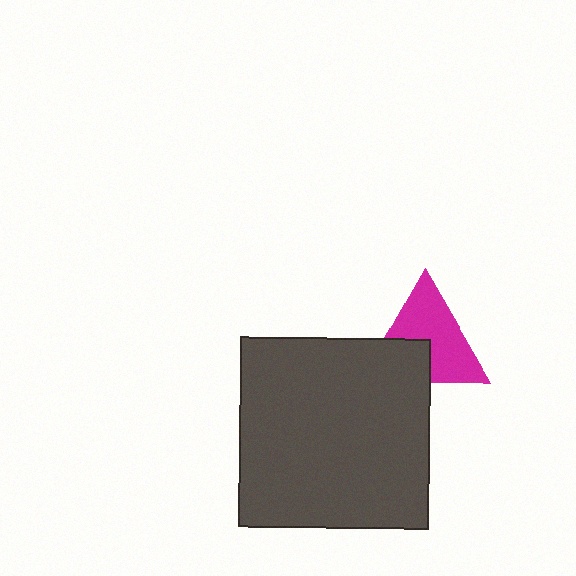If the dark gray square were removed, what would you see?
You would see the complete magenta triangle.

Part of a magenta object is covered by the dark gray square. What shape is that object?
It is a triangle.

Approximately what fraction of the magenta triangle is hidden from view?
Roughly 34% of the magenta triangle is hidden behind the dark gray square.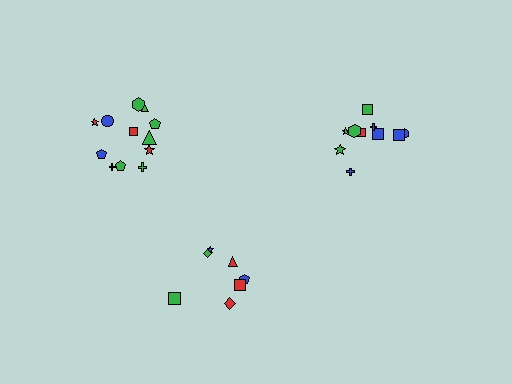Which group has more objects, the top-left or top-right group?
The top-left group.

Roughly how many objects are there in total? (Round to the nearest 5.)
Roughly 30 objects in total.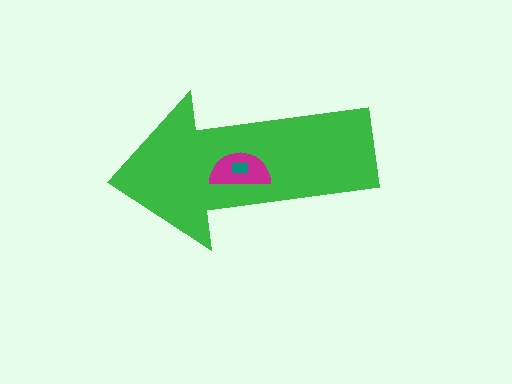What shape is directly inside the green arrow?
The magenta semicircle.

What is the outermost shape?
The green arrow.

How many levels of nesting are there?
3.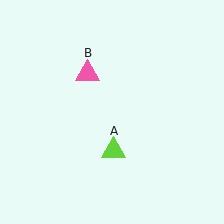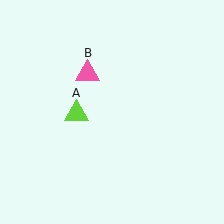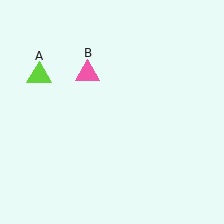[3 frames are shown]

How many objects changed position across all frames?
1 object changed position: lime triangle (object A).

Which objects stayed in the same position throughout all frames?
Pink triangle (object B) remained stationary.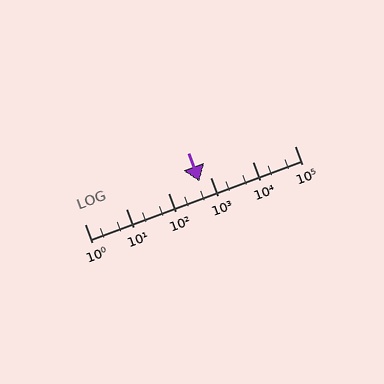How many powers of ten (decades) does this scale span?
The scale spans 5 decades, from 1 to 100000.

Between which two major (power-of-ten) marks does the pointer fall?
The pointer is between 100 and 1000.